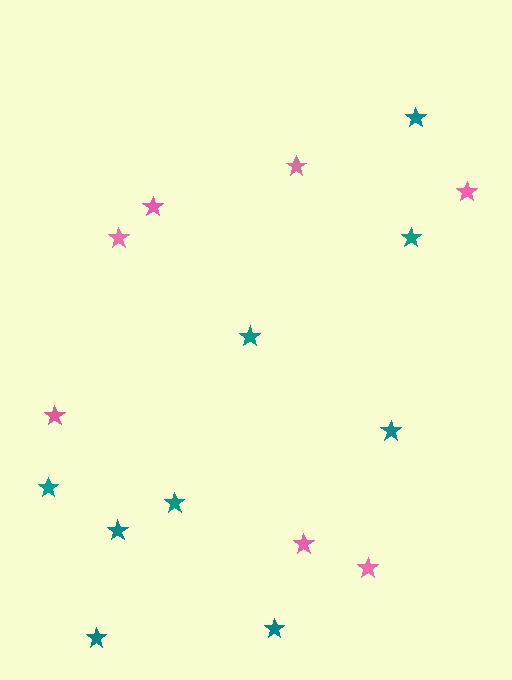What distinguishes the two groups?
There are 2 groups: one group of pink stars (7) and one group of teal stars (9).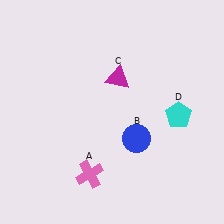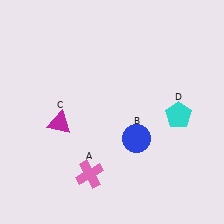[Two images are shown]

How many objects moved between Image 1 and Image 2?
1 object moved between the two images.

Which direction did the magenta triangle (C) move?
The magenta triangle (C) moved left.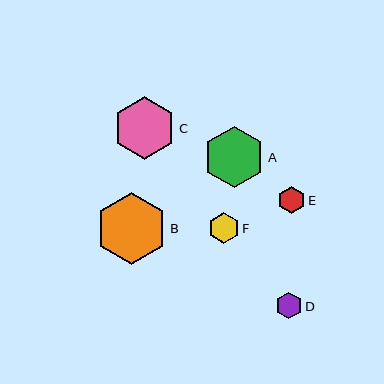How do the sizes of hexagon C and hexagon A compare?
Hexagon C and hexagon A are approximately the same size.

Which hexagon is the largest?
Hexagon B is the largest with a size of approximately 72 pixels.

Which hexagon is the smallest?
Hexagon D is the smallest with a size of approximately 27 pixels.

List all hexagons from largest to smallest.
From largest to smallest: B, C, A, F, E, D.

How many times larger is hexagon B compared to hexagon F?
Hexagon B is approximately 2.3 times the size of hexagon F.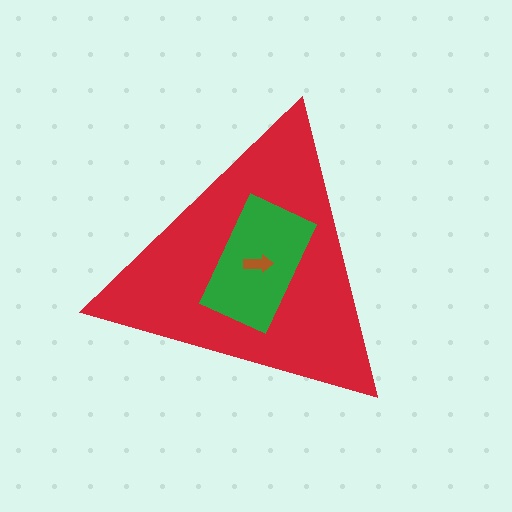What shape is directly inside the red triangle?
The green rectangle.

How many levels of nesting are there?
3.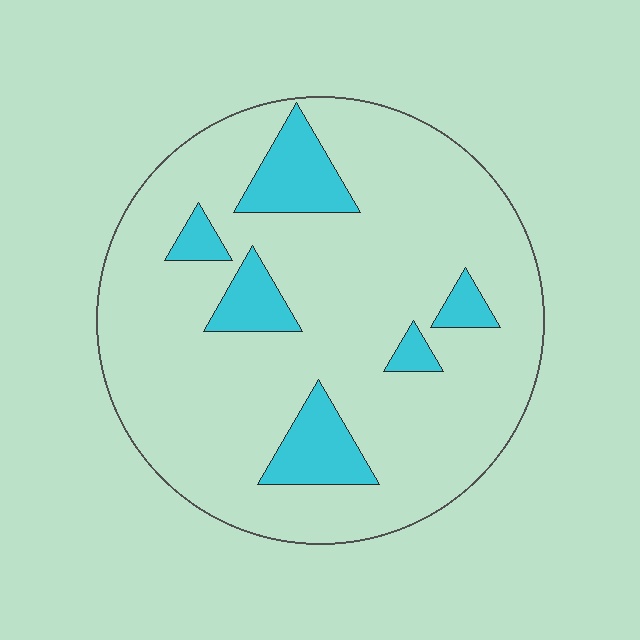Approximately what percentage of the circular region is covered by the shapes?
Approximately 15%.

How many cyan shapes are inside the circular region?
6.